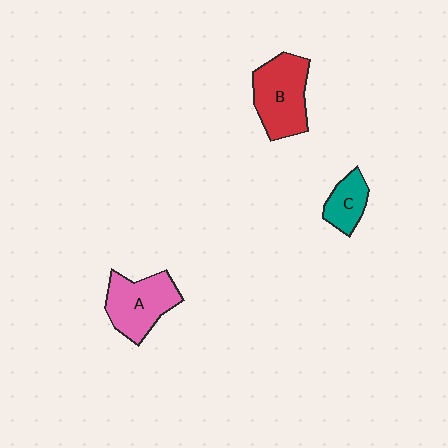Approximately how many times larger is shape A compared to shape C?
Approximately 1.9 times.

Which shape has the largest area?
Shape B (red).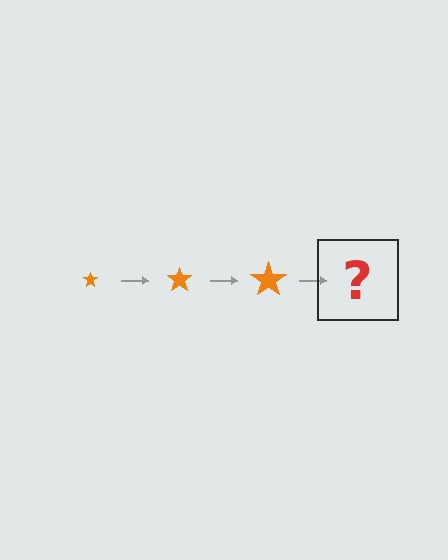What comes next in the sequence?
The next element should be an orange star, larger than the previous one.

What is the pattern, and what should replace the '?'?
The pattern is that the star gets progressively larger each step. The '?' should be an orange star, larger than the previous one.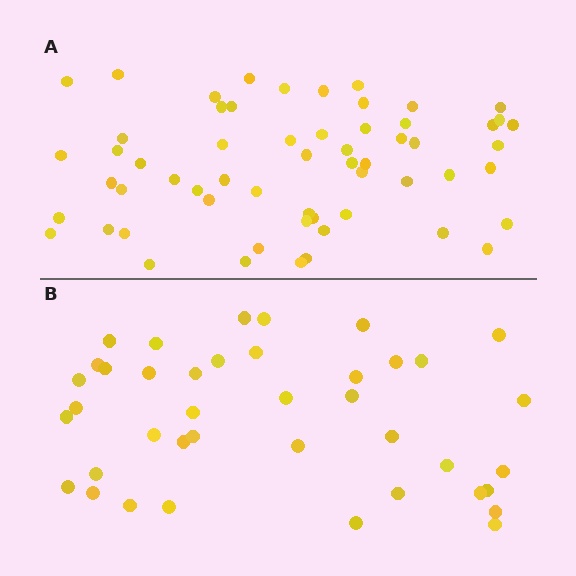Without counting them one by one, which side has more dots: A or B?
Region A (the top region) has more dots.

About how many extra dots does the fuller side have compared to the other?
Region A has approximately 20 more dots than region B.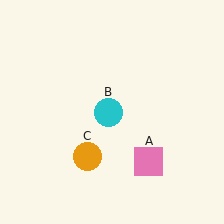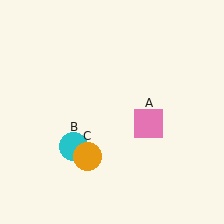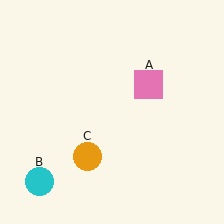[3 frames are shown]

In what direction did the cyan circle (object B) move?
The cyan circle (object B) moved down and to the left.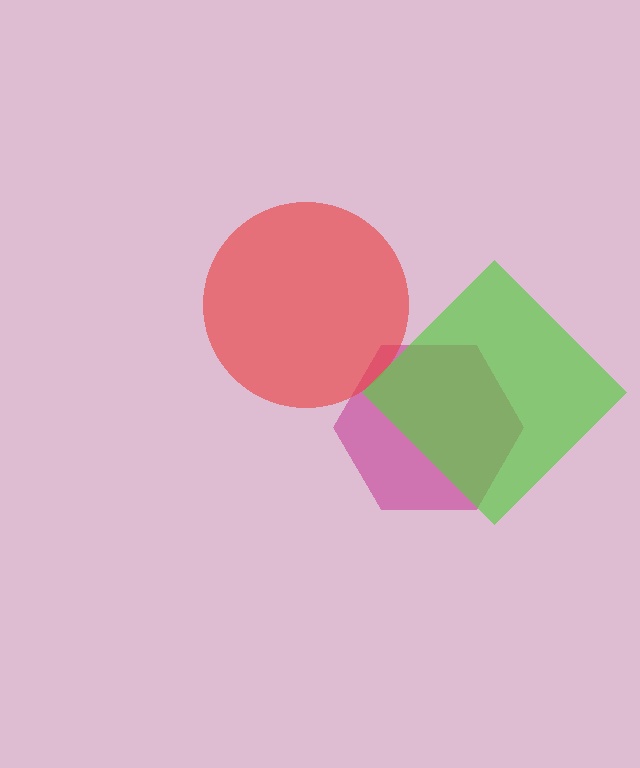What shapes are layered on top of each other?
The layered shapes are: a magenta hexagon, a red circle, a lime diamond.